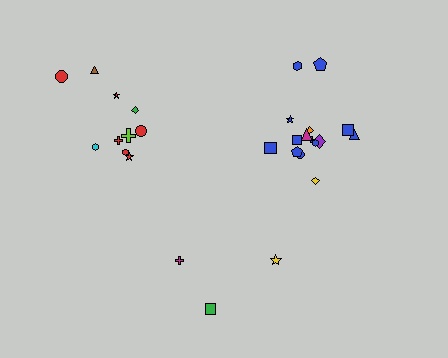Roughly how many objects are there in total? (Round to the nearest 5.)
Roughly 30 objects in total.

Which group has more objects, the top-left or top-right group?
The top-right group.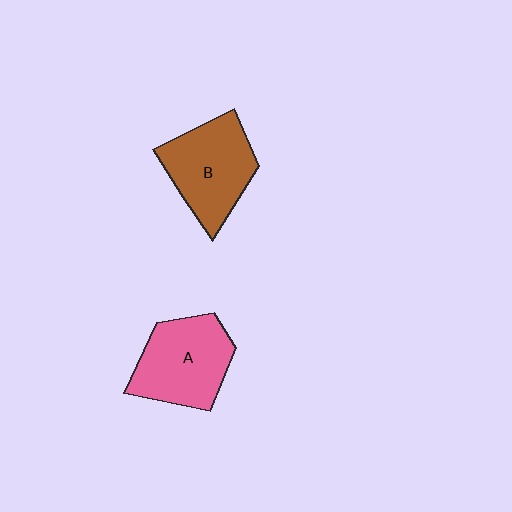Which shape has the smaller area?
Shape B (brown).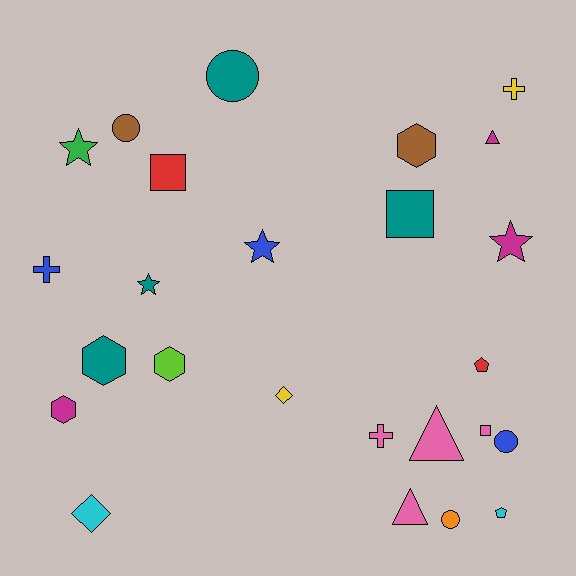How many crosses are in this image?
There are 3 crosses.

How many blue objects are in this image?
There are 3 blue objects.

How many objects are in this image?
There are 25 objects.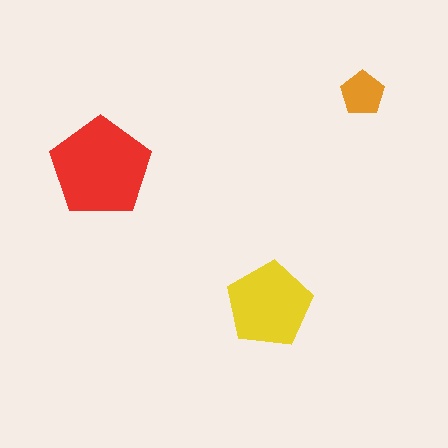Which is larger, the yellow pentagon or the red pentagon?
The red one.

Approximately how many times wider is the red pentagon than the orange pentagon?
About 2.5 times wider.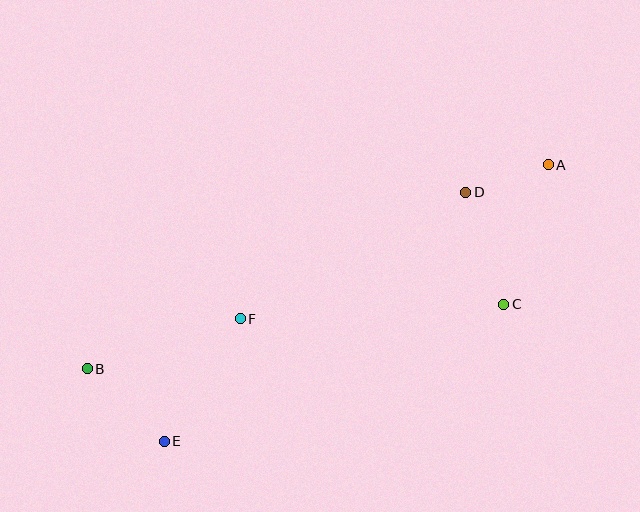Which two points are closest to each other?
Points A and D are closest to each other.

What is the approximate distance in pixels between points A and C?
The distance between A and C is approximately 146 pixels.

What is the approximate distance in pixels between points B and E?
The distance between B and E is approximately 106 pixels.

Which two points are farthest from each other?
Points A and B are farthest from each other.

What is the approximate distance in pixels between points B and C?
The distance between B and C is approximately 421 pixels.